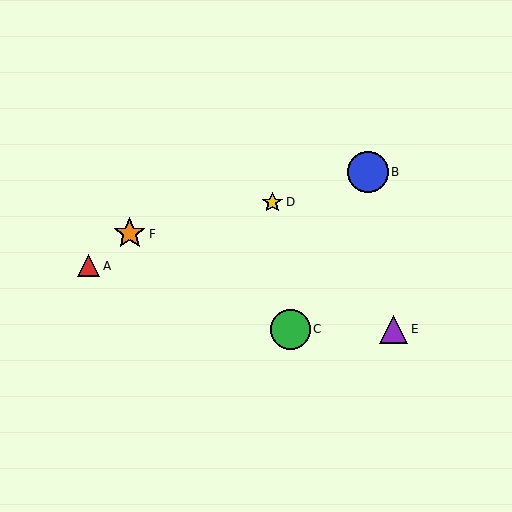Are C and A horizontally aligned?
No, C is at y≈329 and A is at y≈266.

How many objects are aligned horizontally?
2 objects (C, E) are aligned horizontally.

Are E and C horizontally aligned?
Yes, both are at y≈329.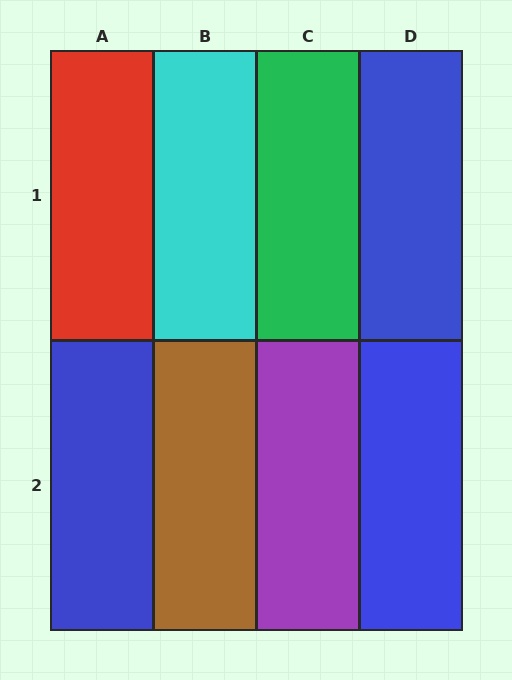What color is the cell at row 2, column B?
Brown.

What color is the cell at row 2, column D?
Blue.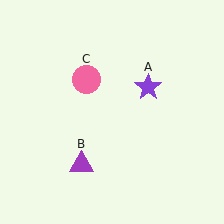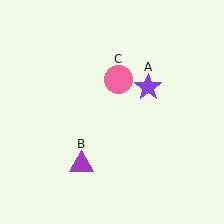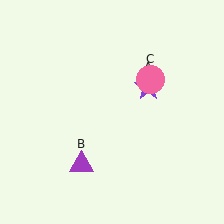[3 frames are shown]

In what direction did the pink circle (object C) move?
The pink circle (object C) moved right.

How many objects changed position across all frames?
1 object changed position: pink circle (object C).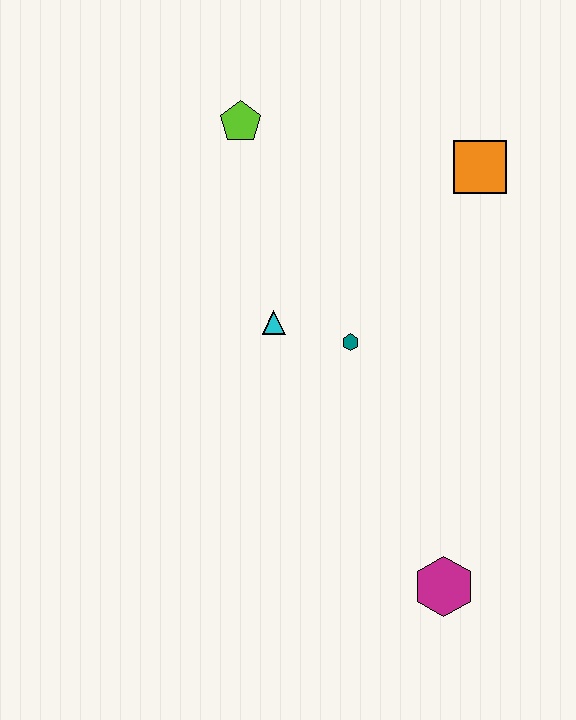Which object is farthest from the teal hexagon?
The magenta hexagon is farthest from the teal hexagon.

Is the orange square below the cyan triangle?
No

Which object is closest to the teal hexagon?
The cyan triangle is closest to the teal hexagon.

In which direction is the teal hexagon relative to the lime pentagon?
The teal hexagon is below the lime pentagon.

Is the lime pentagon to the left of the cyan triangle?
Yes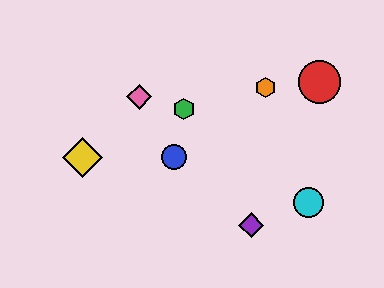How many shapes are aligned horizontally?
2 shapes (the blue circle, the yellow diamond) are aligned horizontally.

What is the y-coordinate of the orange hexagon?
The orange hexagon is at y≈88.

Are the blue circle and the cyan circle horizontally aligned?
No, the blue circle is at y≈157 and the cyan circle is at y≈203.